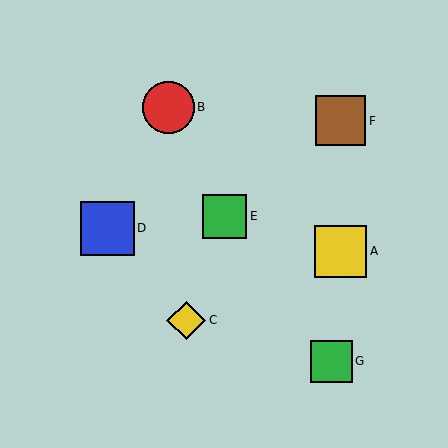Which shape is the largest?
The blue square (labeled D) is the largest.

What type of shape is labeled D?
Shape D is a blue square.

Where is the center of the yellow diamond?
The center of the yellow diamond is at (186, 320).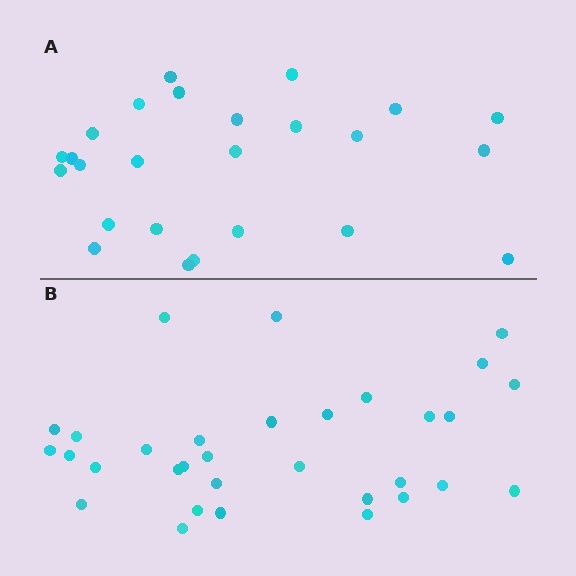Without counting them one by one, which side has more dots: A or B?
Region B (the bottom region) has more dots.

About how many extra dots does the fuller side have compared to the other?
Region B has roughly 8 or so more dots than region A.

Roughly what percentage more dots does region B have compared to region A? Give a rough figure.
About 30% more.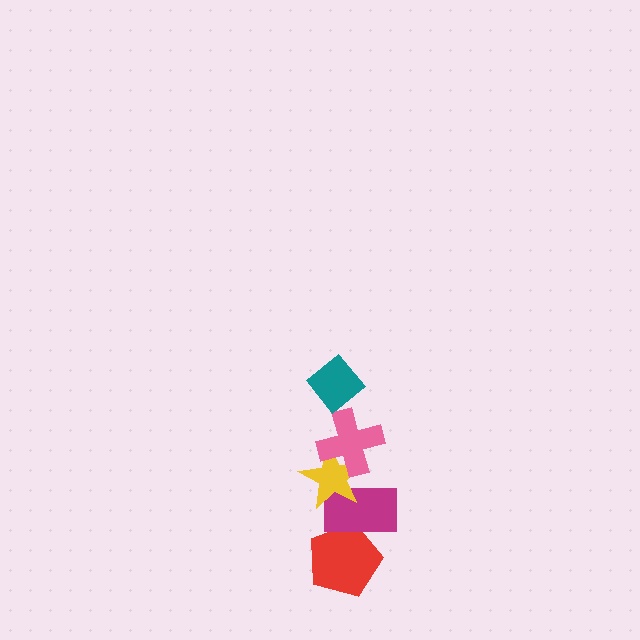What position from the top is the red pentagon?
The red pentagon is 5th from the top.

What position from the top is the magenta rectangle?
The magenta rectangle is 4th from the top.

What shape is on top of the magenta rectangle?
The yellow star is on top of the magenta rectangle.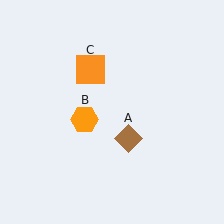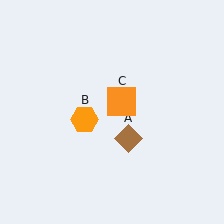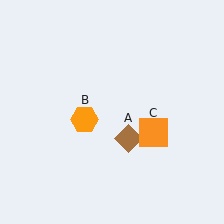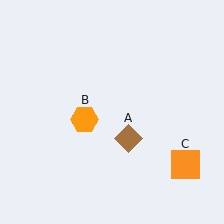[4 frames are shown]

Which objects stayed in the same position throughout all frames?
Brown diamond (object A) and orange hexagon (object B) remained stationary.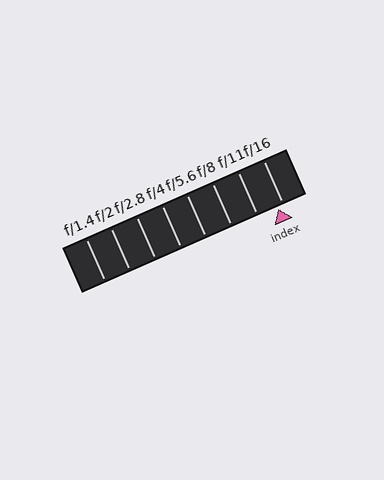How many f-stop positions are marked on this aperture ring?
There are 8 f-stop positions marked.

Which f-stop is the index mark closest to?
The index mark is closest to f/16.